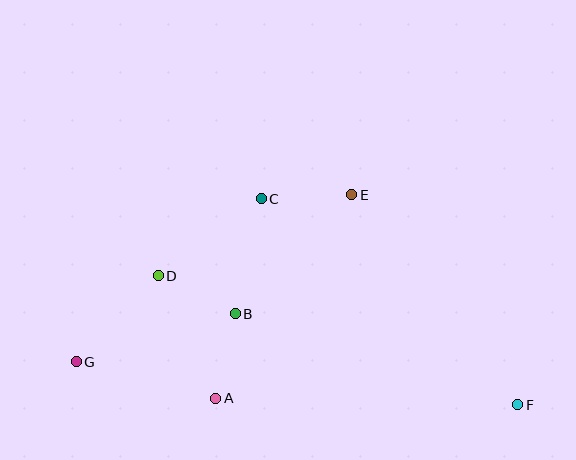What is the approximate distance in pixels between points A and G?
The distance between A and G is approximately 144 pixels.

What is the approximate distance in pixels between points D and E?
The distance between D and E is approximately 210 pixels.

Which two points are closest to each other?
Points B and D are closest to each other.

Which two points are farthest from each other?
Points F and G are farthest from each other.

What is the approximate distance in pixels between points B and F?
The distance between B and F is approximately 297 pixels.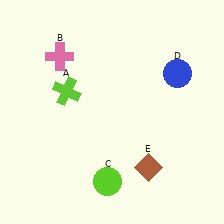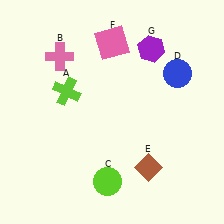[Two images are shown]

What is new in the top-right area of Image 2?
A pink square (F) was added in the top-right area of Image 2.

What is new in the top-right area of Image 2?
A purple hexagon (G) was added in the top-right area of Image 2.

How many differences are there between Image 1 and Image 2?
There are 2 differences between the two images.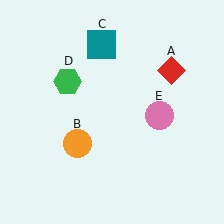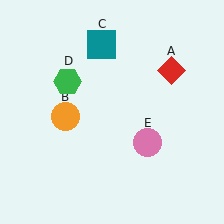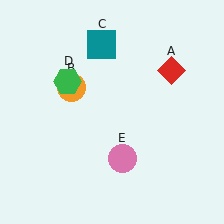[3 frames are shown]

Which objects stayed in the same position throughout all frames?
Red diamond (object A) and teal square (object C) and green hexagon (object D) remained stationary.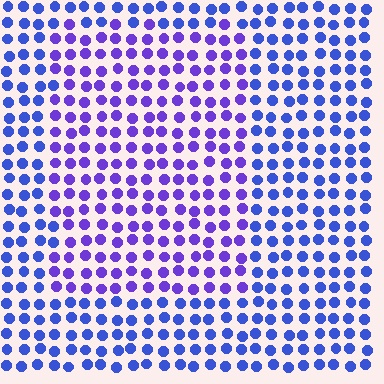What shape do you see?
I see a rectangle.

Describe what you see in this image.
The image is filled with small blue elements in a uniform arrangement. A rectangle-shaped region is visible where the elements are tinted to a slightly different hue, forming a subtle color boundary.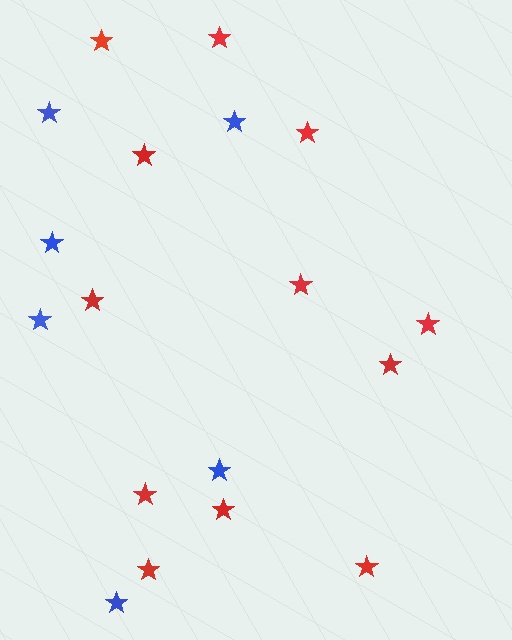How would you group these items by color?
There are 2 groups: one group of blue stars (6) and one group of red stars (12).